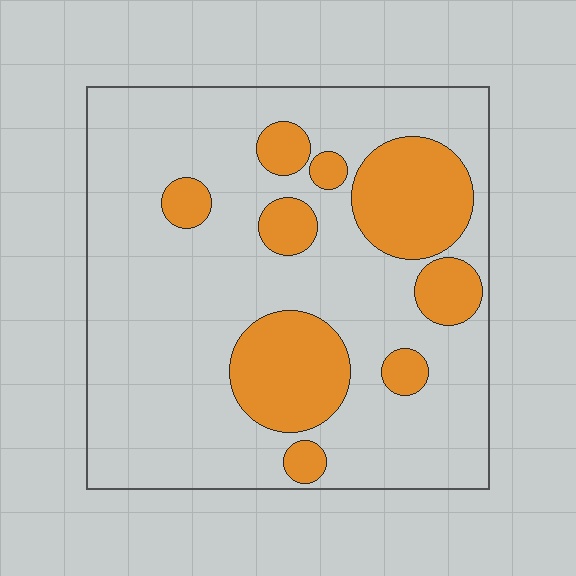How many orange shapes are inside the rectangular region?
9.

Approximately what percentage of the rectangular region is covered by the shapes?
Approximately 25%.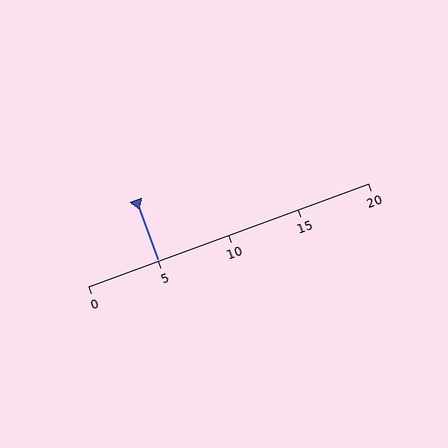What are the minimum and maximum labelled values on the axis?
The axis runs from 0 to 20.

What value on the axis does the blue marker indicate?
The marker indicates approximately 5.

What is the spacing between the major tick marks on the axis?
The major ticks are spaced 5 apart.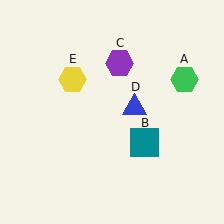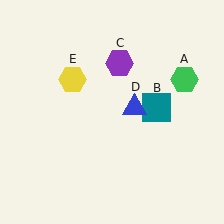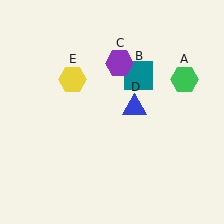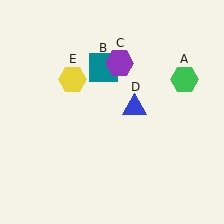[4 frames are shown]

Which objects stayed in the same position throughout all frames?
Green hexagon (object A) and purple hexagon (object C) and blue triangle (object D) and yellow hexagon (object E) remained stationary.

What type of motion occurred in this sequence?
The teal square (object B) rotated counterclockwise around the center of the scene.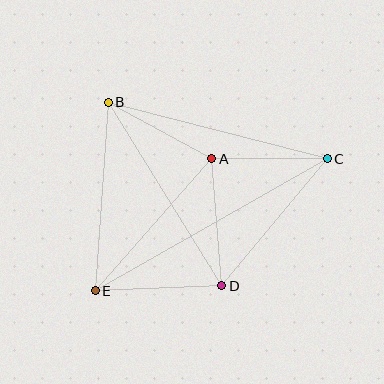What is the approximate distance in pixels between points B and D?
The distance between B and D is approximately 216 pixels.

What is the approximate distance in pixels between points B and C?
The distance between B and C is approximately 226 pixels.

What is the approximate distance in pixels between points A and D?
The distance between A and D is approximately 128 pixels.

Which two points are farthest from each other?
Points C and E are farthest from each other.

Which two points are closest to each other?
Points A and C are closest to each other.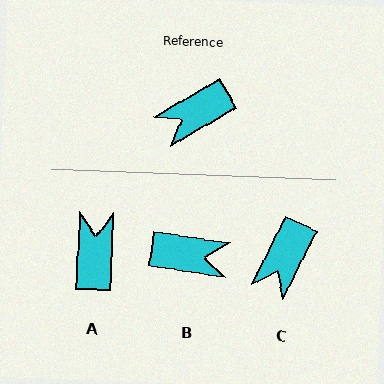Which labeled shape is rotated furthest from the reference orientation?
B, about 141 degrees away.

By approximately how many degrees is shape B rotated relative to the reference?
Approximately 141 degrees counter-clockwise.